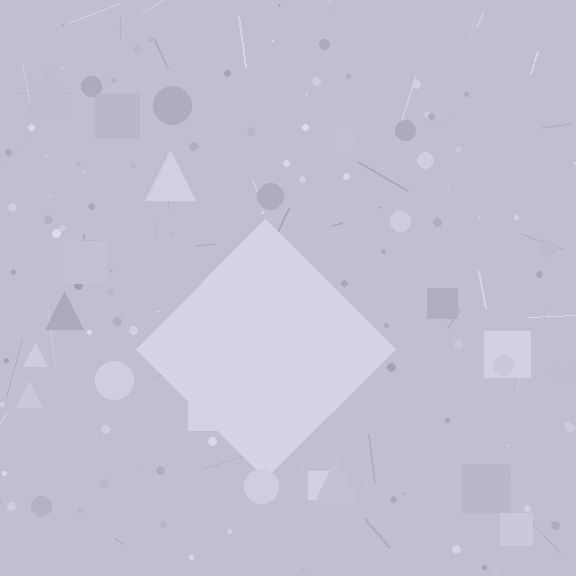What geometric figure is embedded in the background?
A diamond is embedded in the background.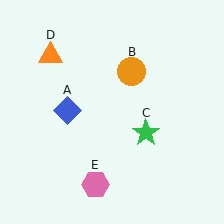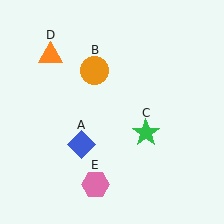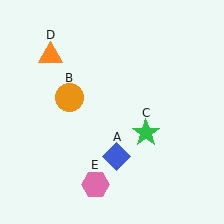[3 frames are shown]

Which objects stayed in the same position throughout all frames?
Green star (object C) and orange triangle (object D) and pink hexagon (object E) remained stationary.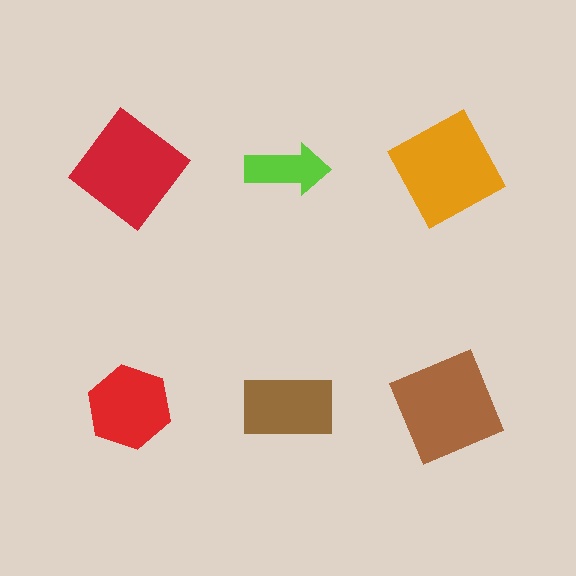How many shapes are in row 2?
3 shapes.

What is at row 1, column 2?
A lime arrow.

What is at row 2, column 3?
A brown square.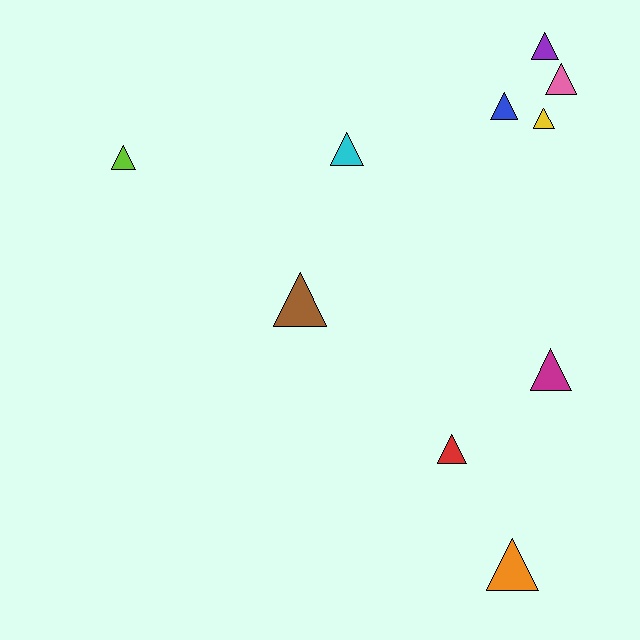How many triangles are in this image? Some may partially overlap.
There are 10 triangles.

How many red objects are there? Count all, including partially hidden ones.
There is 1 red object.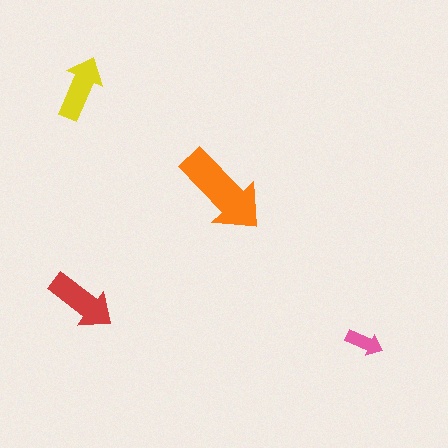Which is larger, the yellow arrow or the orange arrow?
The orange one.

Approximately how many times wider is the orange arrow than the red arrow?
About 1.5 times wider.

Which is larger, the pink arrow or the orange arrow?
The orange one.